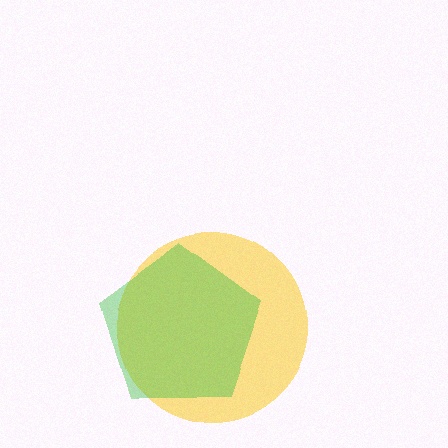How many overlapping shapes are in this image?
There are 2 overlapping shapes in the image.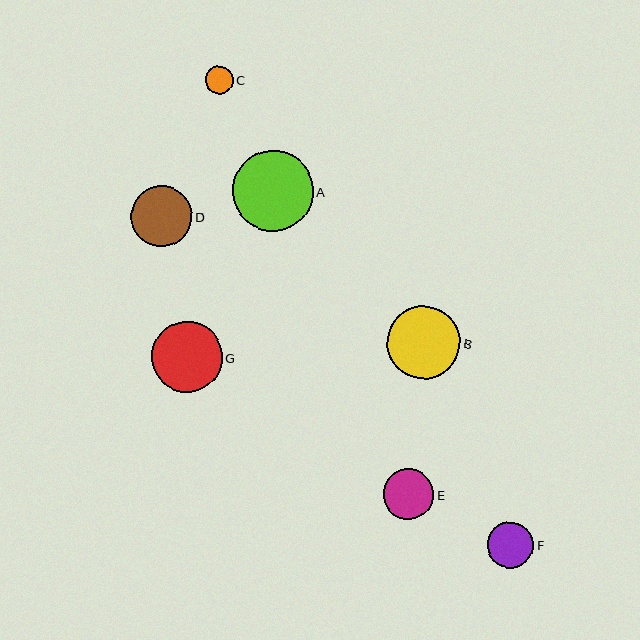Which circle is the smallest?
Circle C is the smallest with a size of approximately 28 pixels.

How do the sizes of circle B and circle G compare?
Circle B and circle G are approximately the same size.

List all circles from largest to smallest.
From largest to smallest: A, B, G, D, E, F, C.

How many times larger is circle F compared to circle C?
Circle F is approximately 1.7 times the size of circle C.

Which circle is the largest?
Circle A is the largest with a size of approximately 81 pixels.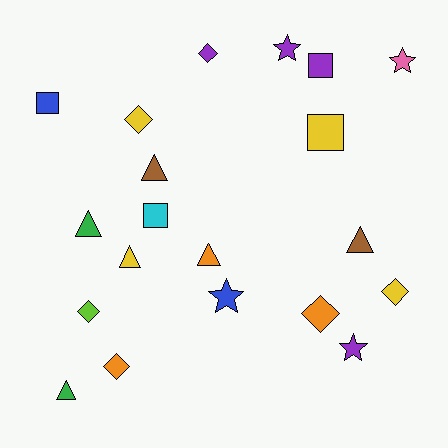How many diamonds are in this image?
There are 6 diamonds.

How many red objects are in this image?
There are no red objects.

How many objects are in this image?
There are 20 objects.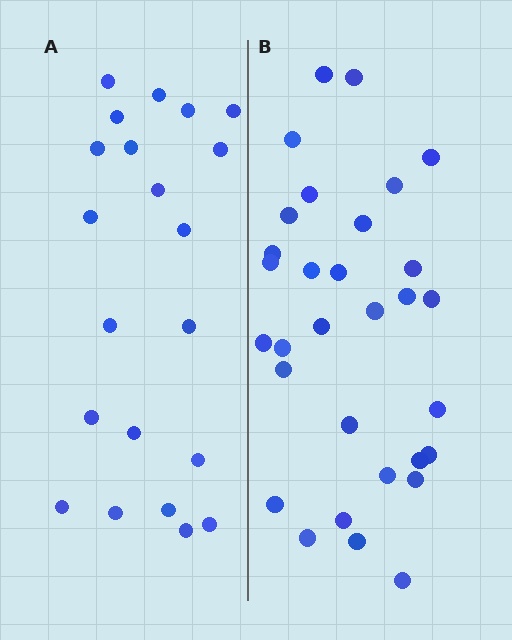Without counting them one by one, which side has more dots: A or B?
Region B (the right region) has more dots.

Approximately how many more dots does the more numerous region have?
Region B has roughly 10 or so more dots than region A.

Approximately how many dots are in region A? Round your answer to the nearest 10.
About 20 dots. (The exact count is 21, which rounds to 20.)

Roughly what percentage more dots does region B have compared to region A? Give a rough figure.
About 50% more.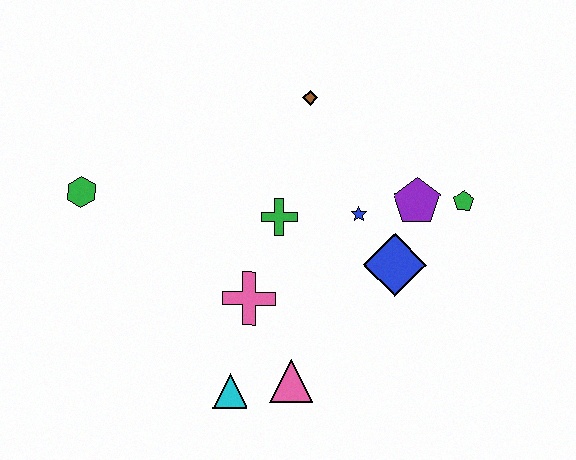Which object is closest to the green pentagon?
The purple pentagon is closest to the green pentagon.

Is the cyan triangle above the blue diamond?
No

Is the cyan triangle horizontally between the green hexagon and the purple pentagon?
Yes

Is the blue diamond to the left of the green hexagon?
No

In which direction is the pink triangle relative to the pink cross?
The pink triangle is below the pink cross.